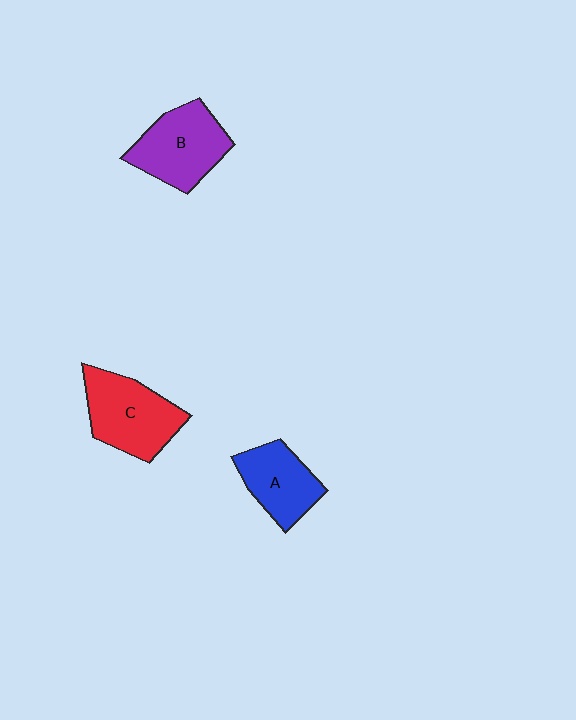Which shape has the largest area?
Shape C (red).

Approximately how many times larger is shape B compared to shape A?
Approximately 1.3 times.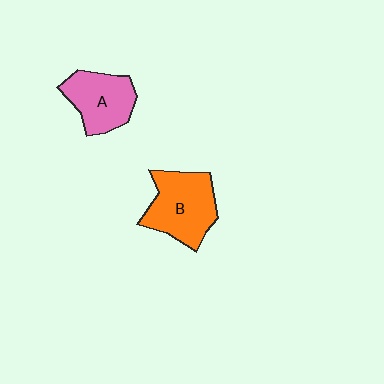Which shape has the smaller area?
Shape A (pink).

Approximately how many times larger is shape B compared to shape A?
Approximately 1.2 times.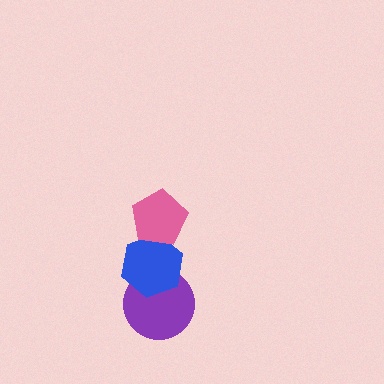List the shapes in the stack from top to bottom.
From top to bottom: the pink pentagon, the blue hexagon, the purple circle.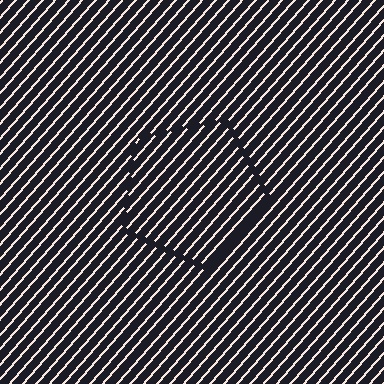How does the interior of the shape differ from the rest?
The interior of the shape contains the same grating, shifted by half a period — the contour is defined by the phase discontinuity where line-ends from the inner and outer gratings abut.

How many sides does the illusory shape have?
5 sides — the line-ends trace a pentagon.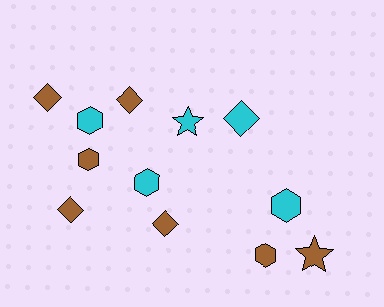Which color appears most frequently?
Brown, with 7 objects.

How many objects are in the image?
There are 12 objects.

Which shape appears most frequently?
Hexagon, with 5 objects.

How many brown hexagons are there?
There are 2 brown hexagons.